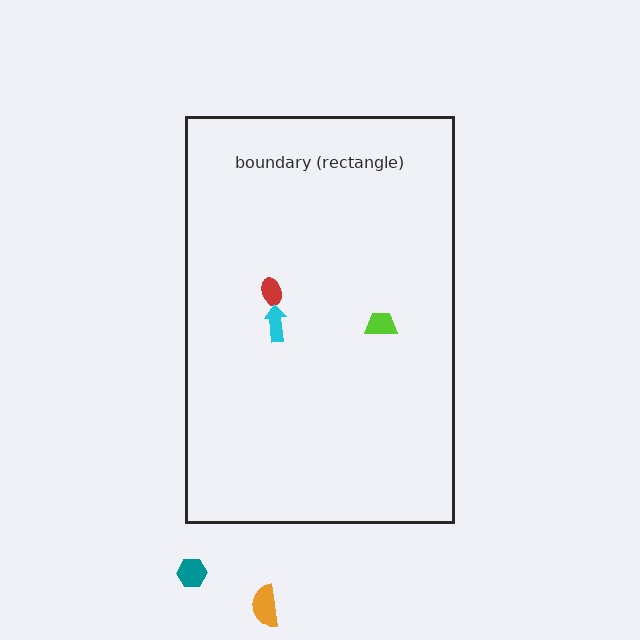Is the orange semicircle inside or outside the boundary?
Outside.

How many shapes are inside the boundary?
3 inside, 2 outside.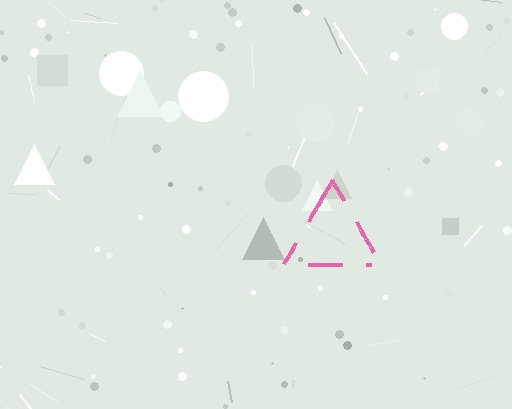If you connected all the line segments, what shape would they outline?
They would outline a triangle.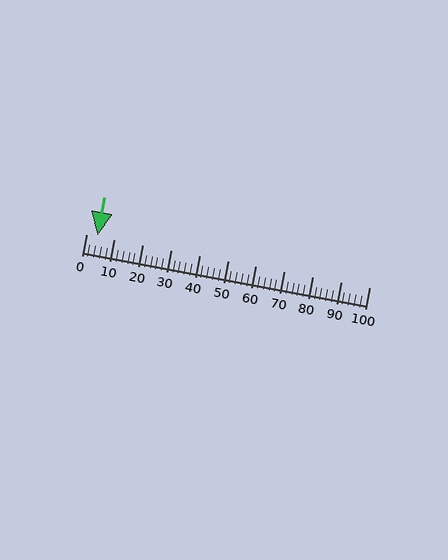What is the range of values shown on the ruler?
The ruler shows values from 0 to 100.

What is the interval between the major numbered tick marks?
The major tick marks are spaced 10 units apart.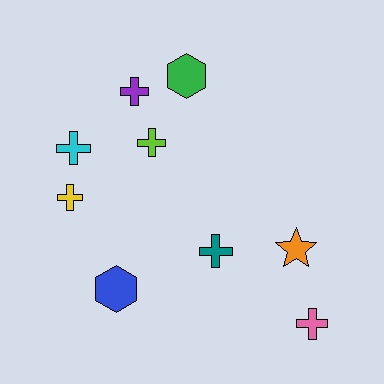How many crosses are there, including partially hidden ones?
There are 6 crosses.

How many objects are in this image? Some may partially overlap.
There are 9 objects.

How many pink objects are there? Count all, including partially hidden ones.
There is 1 pink object.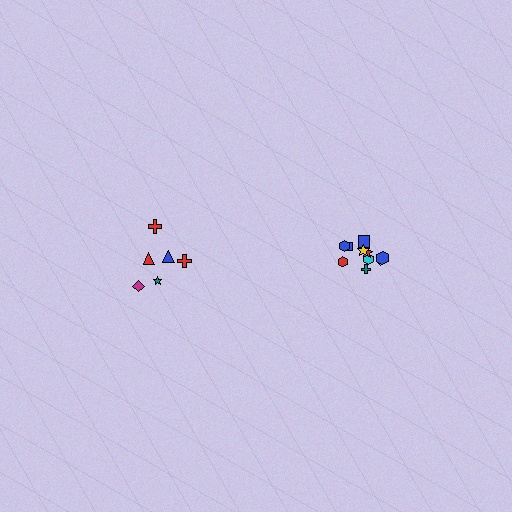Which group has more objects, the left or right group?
The right group.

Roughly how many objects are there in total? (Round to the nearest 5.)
Roughly 15 objects in total.